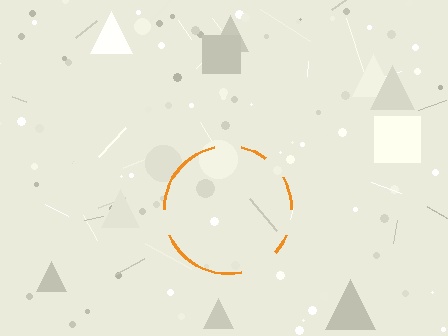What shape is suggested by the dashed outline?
The dashed outline suggests a circle.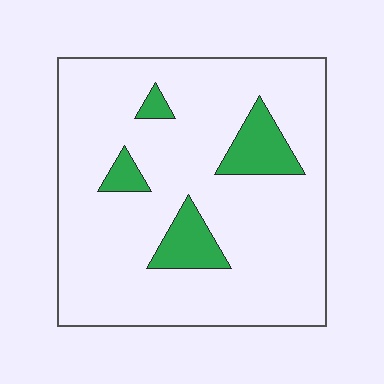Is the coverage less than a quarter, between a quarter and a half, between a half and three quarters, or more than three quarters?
Less than a quarter.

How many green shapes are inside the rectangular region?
4.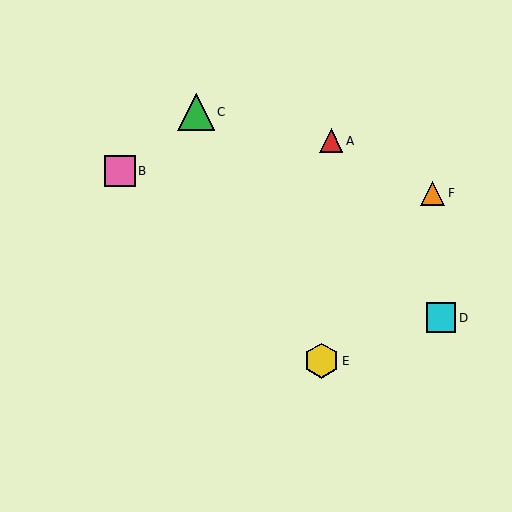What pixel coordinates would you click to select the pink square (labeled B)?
Click at (120, 171) to select the pink square B.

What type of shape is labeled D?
Shape D is a cyan square.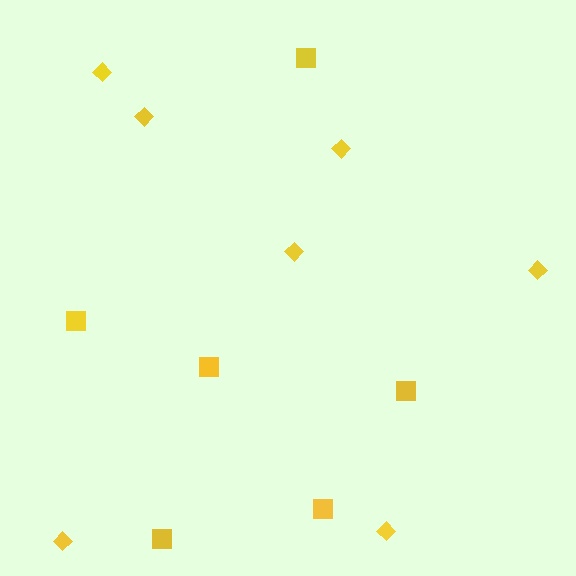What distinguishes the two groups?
There are 2 groups: one group of squares (6) and one group of diamonds (7).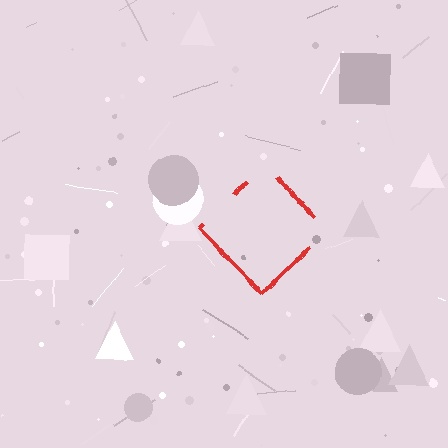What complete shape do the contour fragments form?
The contour fragments form a diamond.